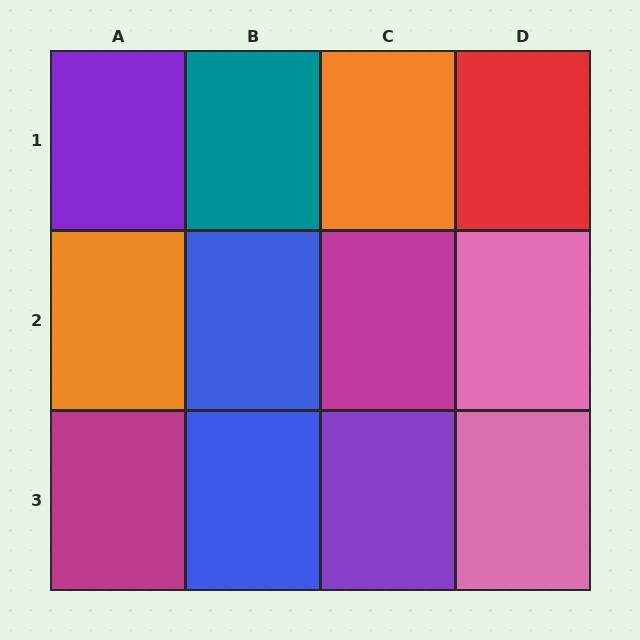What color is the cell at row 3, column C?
Purple.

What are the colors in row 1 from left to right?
Purple, teal, orange, red.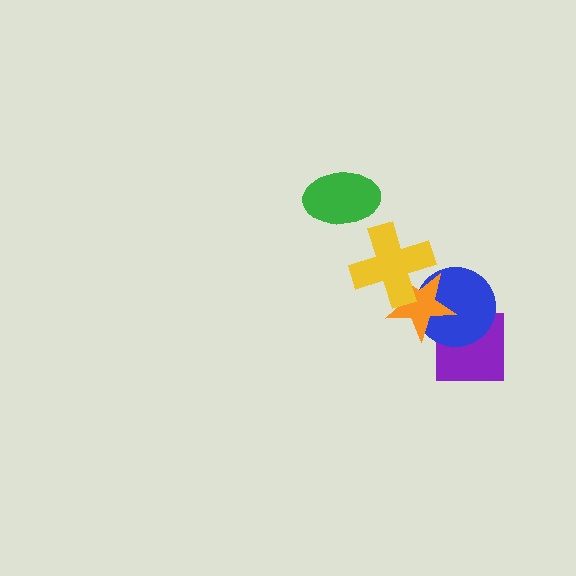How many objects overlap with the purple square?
1 object overlaps with the purple square.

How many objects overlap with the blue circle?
2 objects overlap with the blue circle.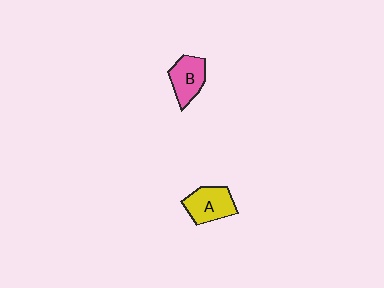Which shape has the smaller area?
Shape B (pink).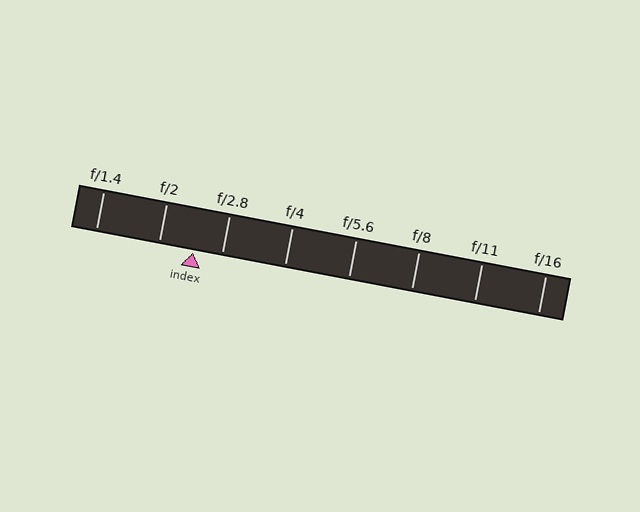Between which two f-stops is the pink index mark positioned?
The index mark is between f/2 and f/2.8.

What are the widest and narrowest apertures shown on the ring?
The widest aperture shown is f/1.4 and the narrowest is f/16.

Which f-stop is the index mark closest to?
The index mark is closest to f/2.8.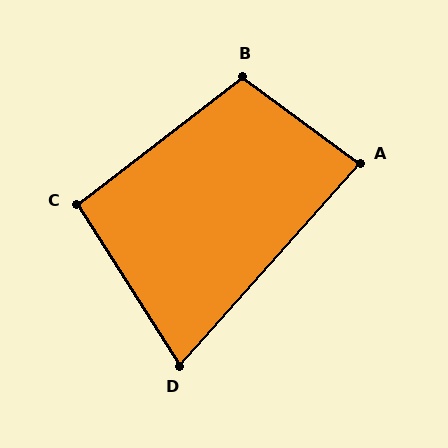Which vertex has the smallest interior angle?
D, at approximately 74 degrees.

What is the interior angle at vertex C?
Approximately 95 degrees (obtuse).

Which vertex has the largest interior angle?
B, at approximately 106 degrees.